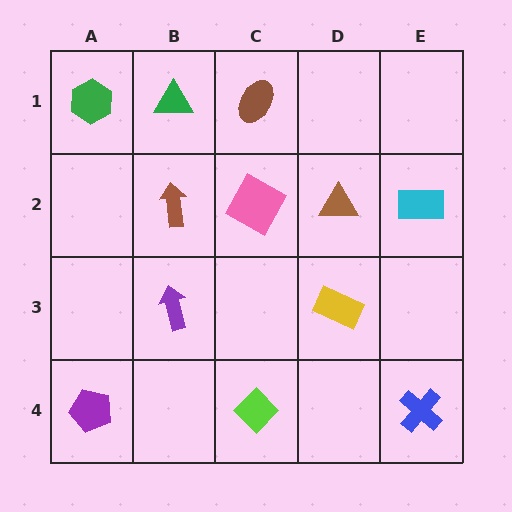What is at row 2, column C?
A pink square.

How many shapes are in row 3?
2 shapes.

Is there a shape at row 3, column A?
No, that cell is empty.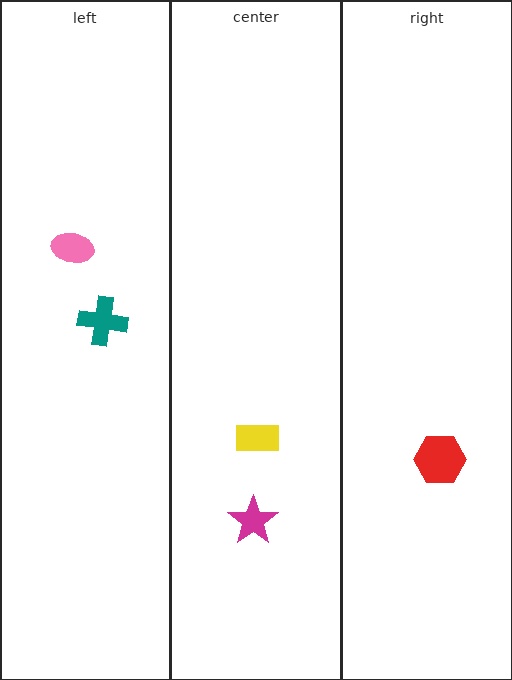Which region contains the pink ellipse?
The left region.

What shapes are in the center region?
The magenta star, the yellow rectangle.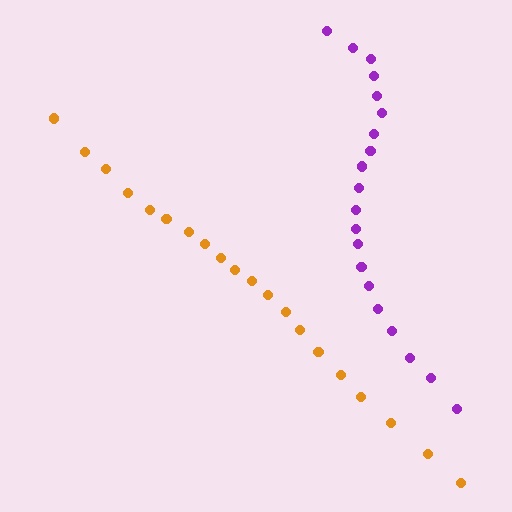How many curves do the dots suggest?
There are 2 distinct paths.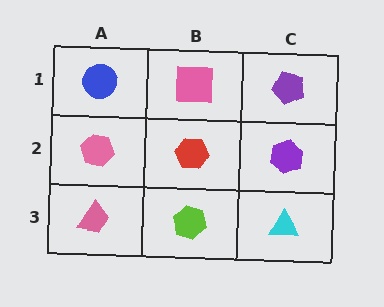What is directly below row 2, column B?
A lime hexagon.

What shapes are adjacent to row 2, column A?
A blue circle (row 1, column A), a pink trapezoid (row 3, column A), a red hexagon (row 2, column B).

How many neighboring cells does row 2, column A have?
3.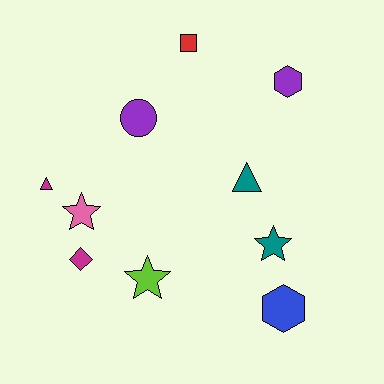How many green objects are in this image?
There are no green objects.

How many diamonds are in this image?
There is 1 diamond.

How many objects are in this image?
There are 10 objects.